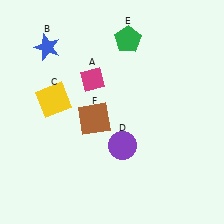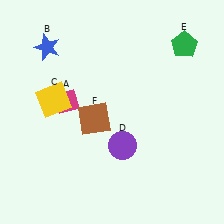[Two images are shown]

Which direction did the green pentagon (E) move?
The green pentagon (E) moved right.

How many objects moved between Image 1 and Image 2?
2 objects moved between the two images.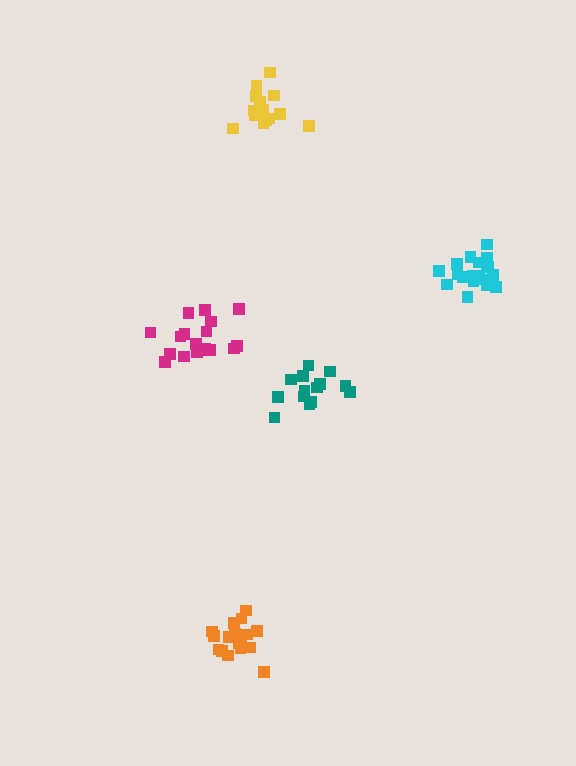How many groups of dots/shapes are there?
There are 5 groups.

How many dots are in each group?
Group 1: 20 dots, Group 2: 14 dots, Group 3: 17 dots, Group 4: 15 dots, Group 5: 18 dots (84 total).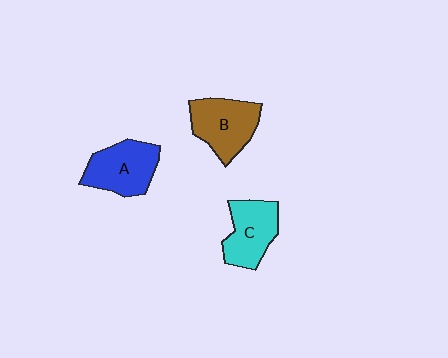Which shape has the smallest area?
Shape C (cyan).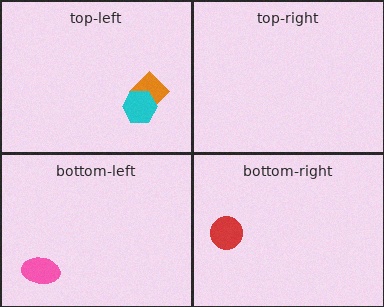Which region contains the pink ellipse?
The bottom-left region.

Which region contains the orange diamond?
The top-left region.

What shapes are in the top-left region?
The orange diamond, the cyan hexagon.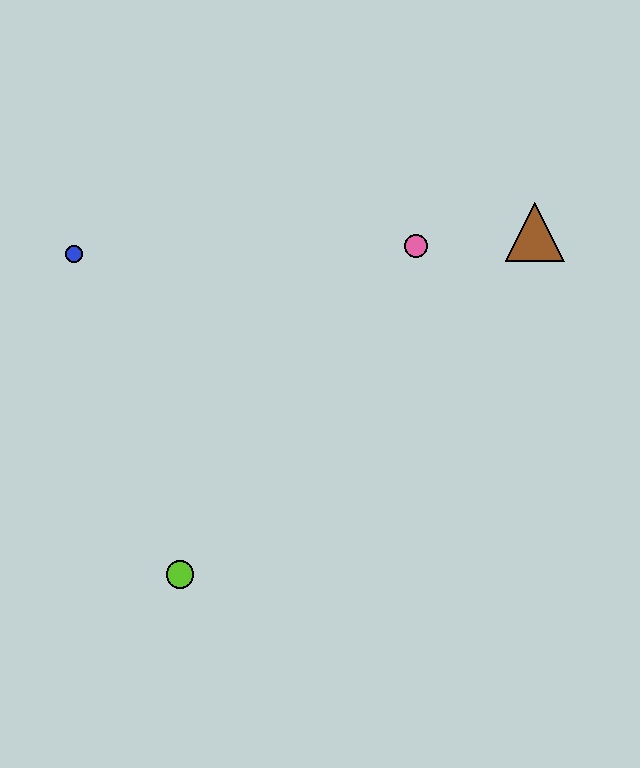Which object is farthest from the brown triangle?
The lime circle is farthest from the brown triangle.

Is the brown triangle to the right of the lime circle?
Yes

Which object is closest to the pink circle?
The brown triangle is closest to the pink circle.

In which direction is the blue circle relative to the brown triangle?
The blue circle is to the left of the brown triangle.